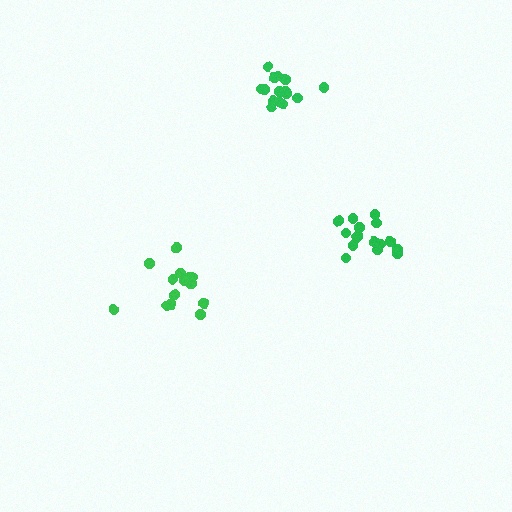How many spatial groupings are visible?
There are 3 spatial groupings.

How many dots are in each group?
Group 1: 16 dots, Group 2: 15 dots, Group 3: 16 dots (47 total).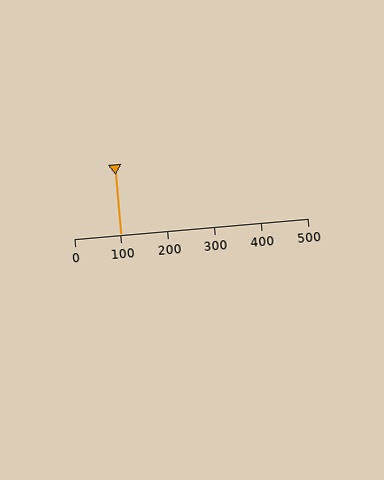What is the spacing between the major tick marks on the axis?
The major ticks are spaced 100 apart.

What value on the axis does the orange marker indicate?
The marker indicates approximately 100.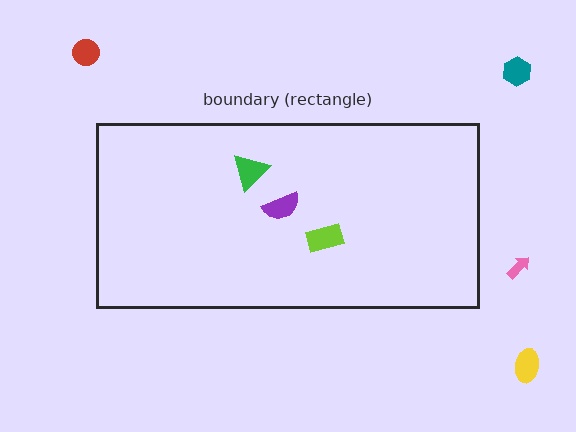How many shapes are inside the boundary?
3 inside, 4 outside.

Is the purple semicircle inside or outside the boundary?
Inside.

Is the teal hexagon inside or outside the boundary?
Outside.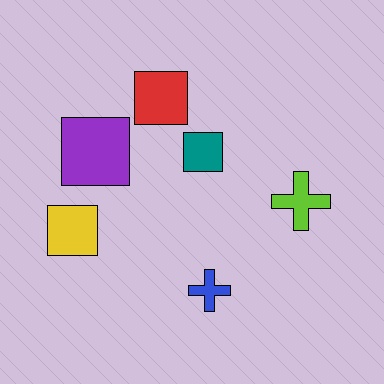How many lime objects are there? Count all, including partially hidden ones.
There is 1 lime object.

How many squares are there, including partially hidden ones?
There are 4 squares.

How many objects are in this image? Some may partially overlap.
There are 6 objects.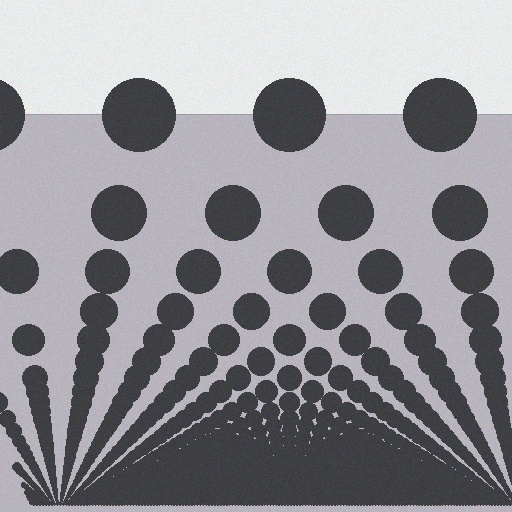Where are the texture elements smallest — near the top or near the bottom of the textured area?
Near the bottom.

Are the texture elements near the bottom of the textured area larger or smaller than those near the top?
Smaller. The gradient is inverted — elements near the bottom are smaller and denser.